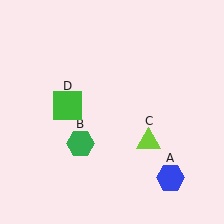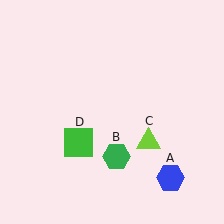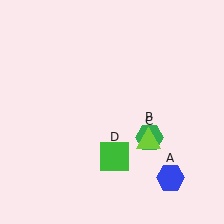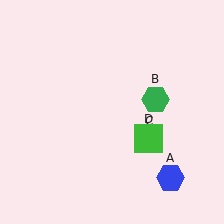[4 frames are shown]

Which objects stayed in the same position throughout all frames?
Blue hexagon (object A) and lime triangle (object C) remained stationary.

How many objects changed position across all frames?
2 objects changed position: green hexagon (object B), green square (object D).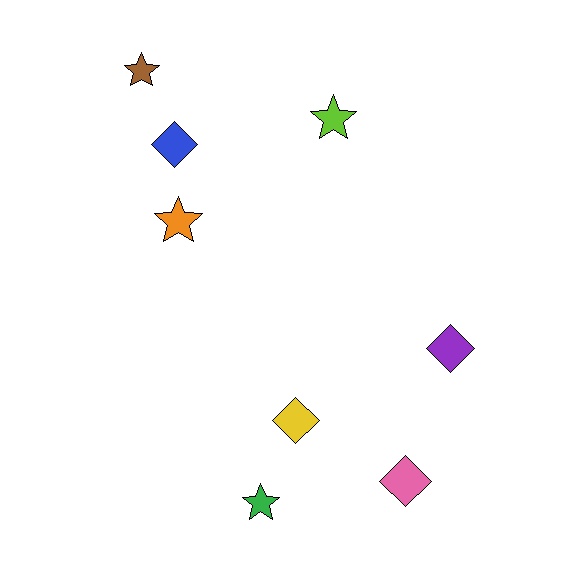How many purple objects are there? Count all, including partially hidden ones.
There is 1 purple object.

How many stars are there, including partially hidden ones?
There are 4 stars.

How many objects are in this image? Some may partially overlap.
There are 8 objects.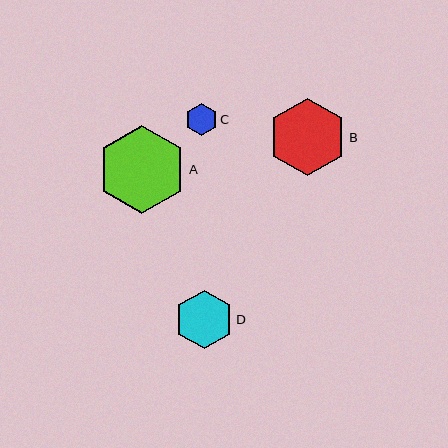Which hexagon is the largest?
Hexagon A is the largest with a size of approximately 88 pixels.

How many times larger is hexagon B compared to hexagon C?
Hexagon B is approximately 2.4 times the size of hexagon C.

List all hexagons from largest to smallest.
From largest to smallest: A, B, D, C.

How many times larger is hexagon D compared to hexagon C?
Hexagon D is approximately 1.8 times the size of hexagon C.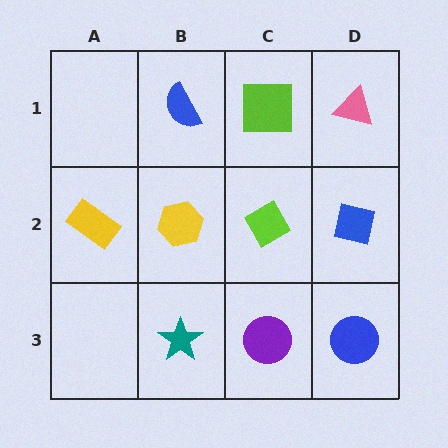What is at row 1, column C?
A lime square.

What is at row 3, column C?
A purple circle.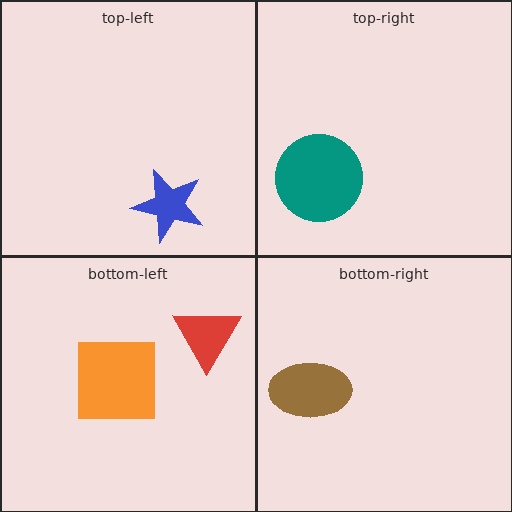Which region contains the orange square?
The bottom-left region.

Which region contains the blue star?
The top-left region.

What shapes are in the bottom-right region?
The brown ellipse.